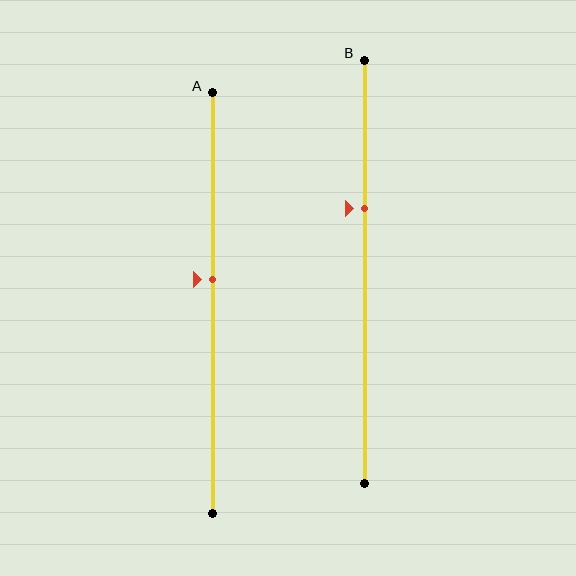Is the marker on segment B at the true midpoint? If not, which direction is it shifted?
No, the marker on segment B is shifted upward by about 15% of the segment length.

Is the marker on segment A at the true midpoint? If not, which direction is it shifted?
No, the marker on segment A is shifted upward by about 6% of the segment length.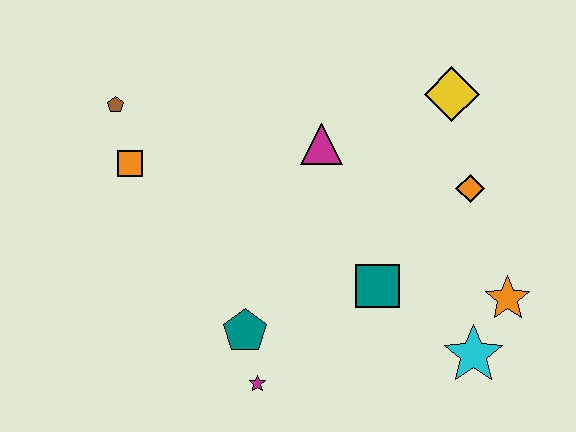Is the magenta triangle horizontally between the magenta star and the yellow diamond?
Yes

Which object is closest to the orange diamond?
The yellow diamond is closest to the orange diamond.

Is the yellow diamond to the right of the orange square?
Yes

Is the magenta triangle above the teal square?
Yes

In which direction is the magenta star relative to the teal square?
The magenta star is to the left of the teal square.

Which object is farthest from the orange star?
The brown pentagon is farthest from the orange star.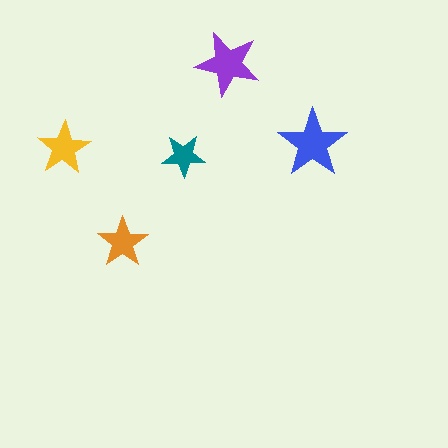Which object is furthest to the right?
The blue star is rightmost.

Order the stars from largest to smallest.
the blue one, the purple one, the yellow one, the orange one, the teal one.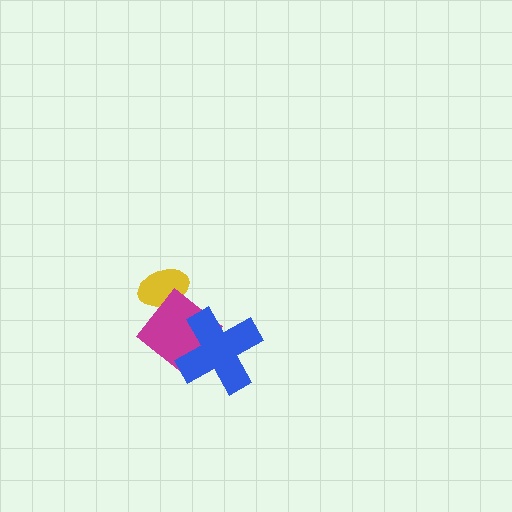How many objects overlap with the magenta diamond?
2 objects overlap with the magenta diamond.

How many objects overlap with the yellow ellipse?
1 object overlaps with the yellow ellipse.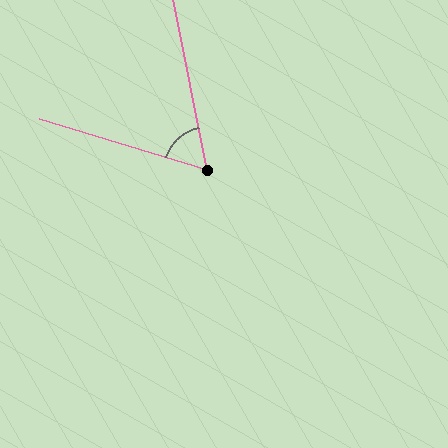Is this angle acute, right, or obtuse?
It is acute.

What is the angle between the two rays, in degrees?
Approximately 62 degrees.